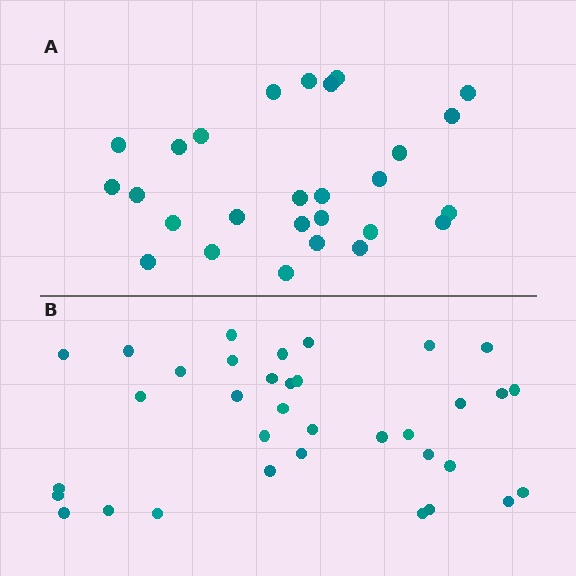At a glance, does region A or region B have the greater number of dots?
Region B (the bottom region) has more dots.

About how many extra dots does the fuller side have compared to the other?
Region B has roughly 8 or so more dots than region A.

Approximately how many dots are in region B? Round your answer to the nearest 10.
About 40 dots. (The exact count is 35, which rounds to 40.)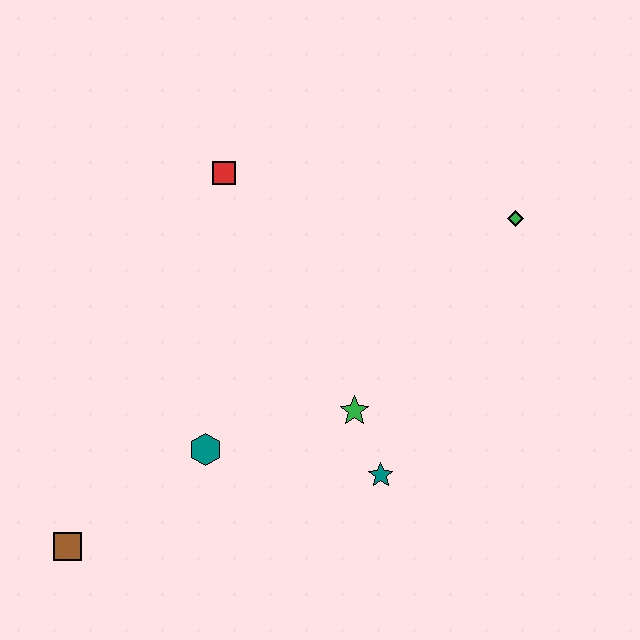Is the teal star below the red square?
Yes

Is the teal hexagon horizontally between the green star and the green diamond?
No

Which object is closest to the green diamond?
The green star is closest to the green diamond.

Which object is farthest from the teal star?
The red square is farthest from the teal star.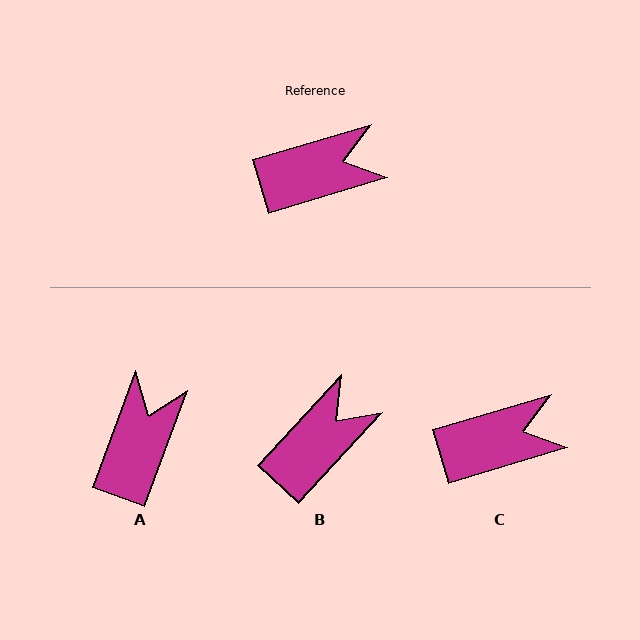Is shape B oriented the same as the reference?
No, it is off by about 31 degrees.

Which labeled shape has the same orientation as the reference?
C.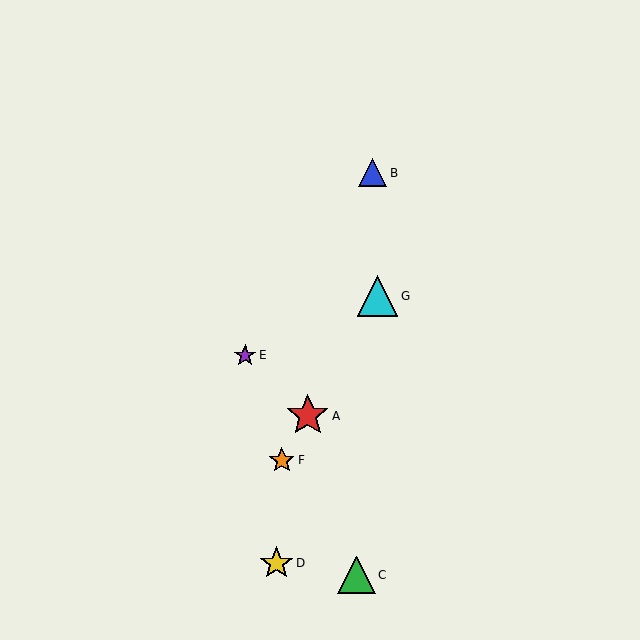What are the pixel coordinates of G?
Object G is at (377, 296).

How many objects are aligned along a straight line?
3 objects (A, F, G) are aligned along a straight line.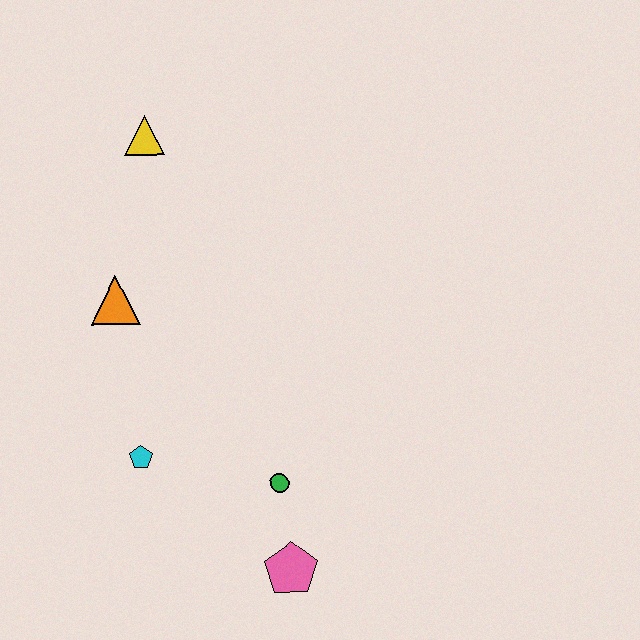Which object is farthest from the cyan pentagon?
The yellow triangle is farthest from the cyan pentagon.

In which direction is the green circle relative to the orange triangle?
The green circle is below the orange triangle.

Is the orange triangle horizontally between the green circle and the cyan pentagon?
No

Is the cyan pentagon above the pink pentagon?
Yes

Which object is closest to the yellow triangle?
The orange triangle is closest to the yellow triangle.